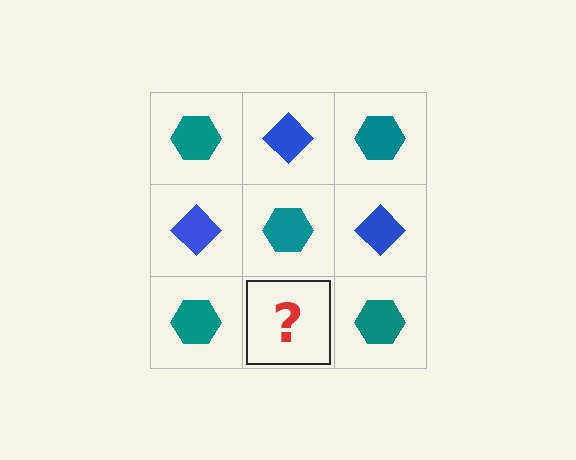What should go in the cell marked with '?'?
The missing cell should contain a blue diamond.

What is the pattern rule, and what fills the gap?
The rule is that it alternates teal hexagon and blue diamond in a checkerboard pattern. The gap should be filled with a blue diamond.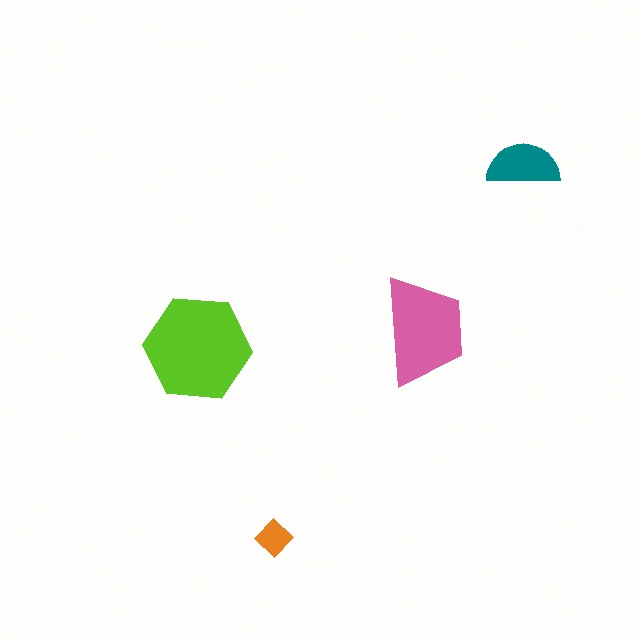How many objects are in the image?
There are 4 objects in the image.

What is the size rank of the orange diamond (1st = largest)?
4th.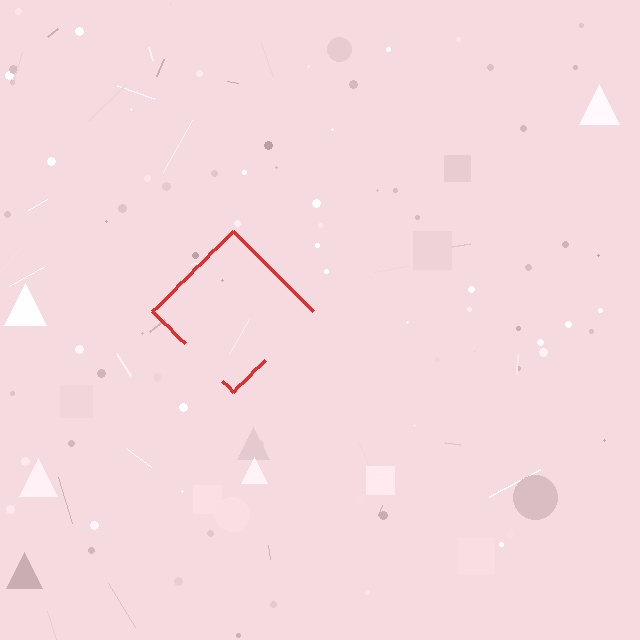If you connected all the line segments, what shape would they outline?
They would outline a diamond.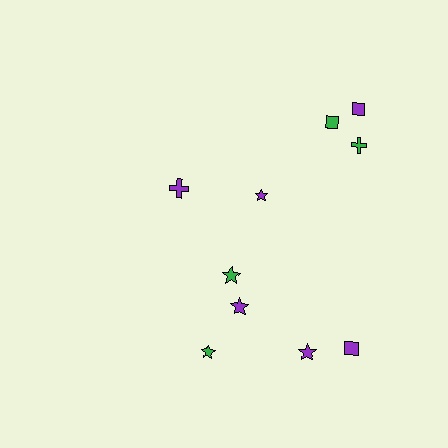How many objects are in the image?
There are 10 objects.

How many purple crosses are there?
There is 1 purple cross.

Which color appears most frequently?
Purple, with 6 objects.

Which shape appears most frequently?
Star, with 5 objects.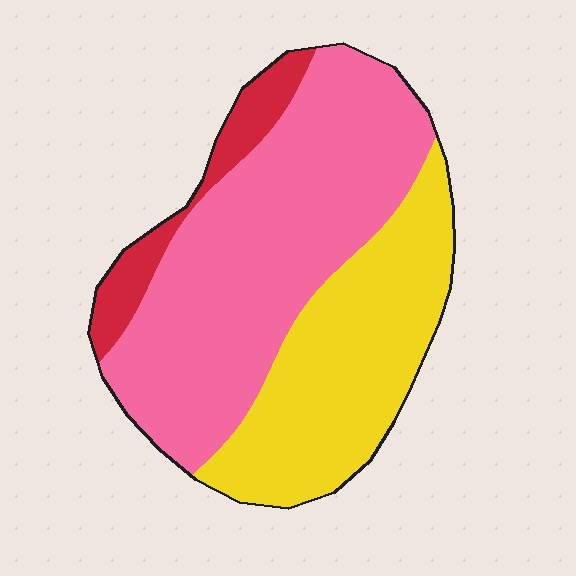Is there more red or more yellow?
Yellow.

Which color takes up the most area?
Pink, at roughly 55%.